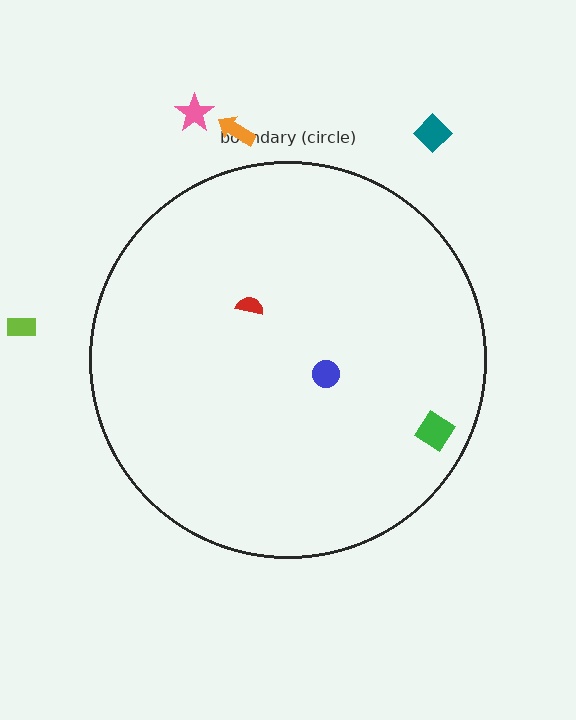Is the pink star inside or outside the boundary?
Outside.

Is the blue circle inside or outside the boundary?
Inside.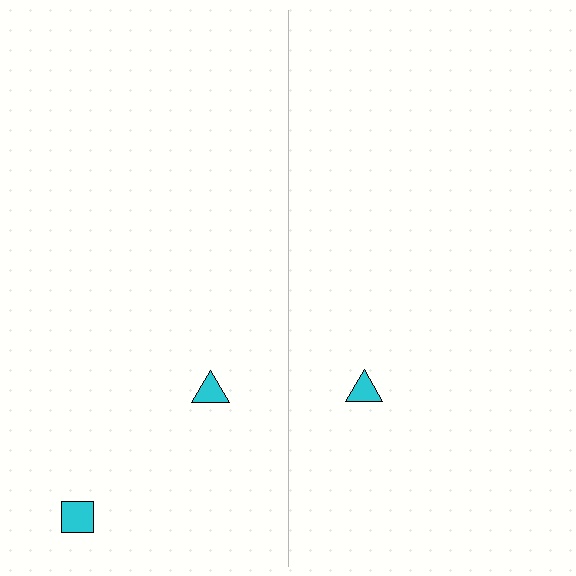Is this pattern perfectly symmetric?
No, the pattern is not perfectly symmetric. A cyan square is missing from the right side.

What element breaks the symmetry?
A cyan square is missing from the right side.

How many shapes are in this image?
There are 3 shapes in this image.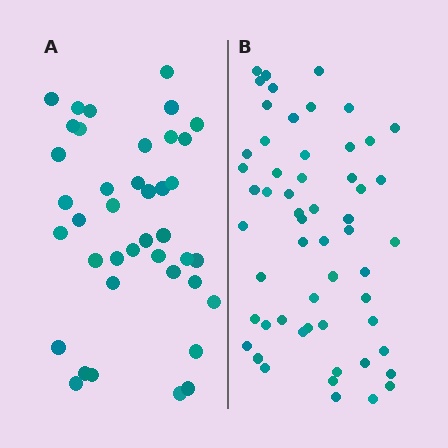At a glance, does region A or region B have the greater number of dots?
Region B (the right region) has more dots.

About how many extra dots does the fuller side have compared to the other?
Region B has approximately 15 more dots than region A.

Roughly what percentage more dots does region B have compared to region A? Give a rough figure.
About 40% more.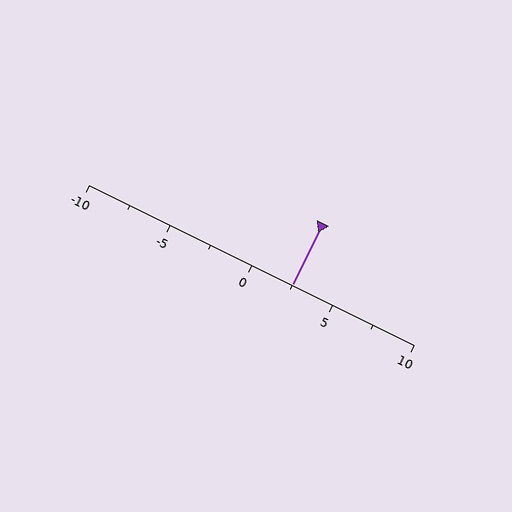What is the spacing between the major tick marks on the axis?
The major ticks are spaced 5 apart.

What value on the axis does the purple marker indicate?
The marker indicates approximately 2.5.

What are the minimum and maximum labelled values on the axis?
The axis runs from -10 to 10.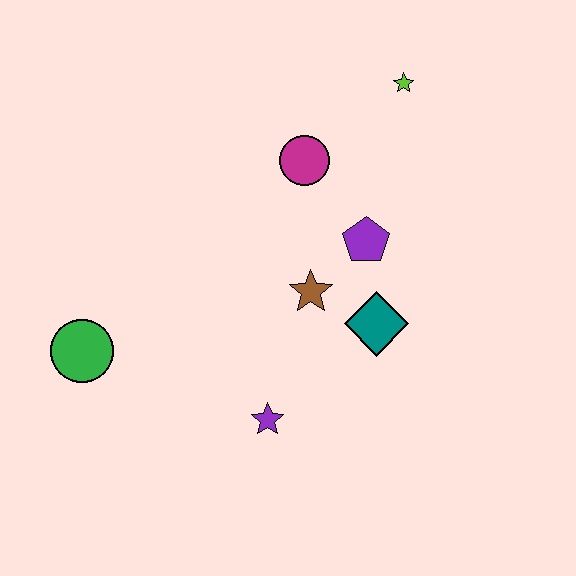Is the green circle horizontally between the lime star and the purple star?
No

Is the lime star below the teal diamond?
No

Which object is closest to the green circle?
The purple star is closest to the green circle.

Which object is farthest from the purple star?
The lime star is farthest from the purple star.